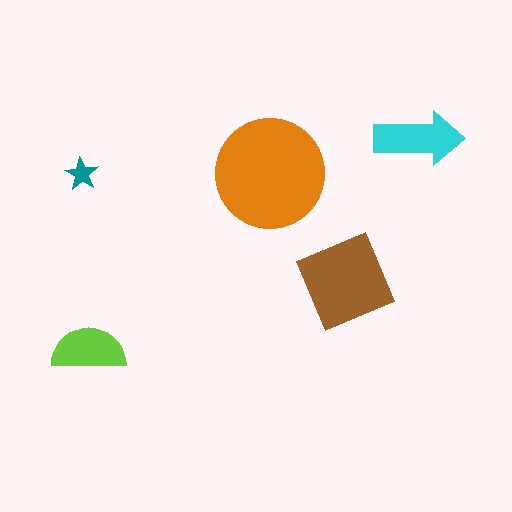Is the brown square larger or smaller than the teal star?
Larger.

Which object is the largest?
The orange circle.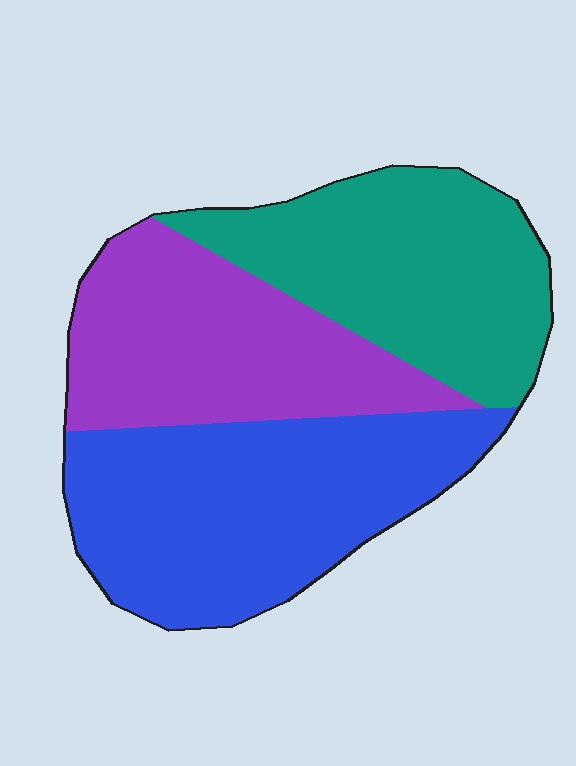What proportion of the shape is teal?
Teal takes up about one third (1/3) of the shape.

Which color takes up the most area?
Blue, at roughly 40%.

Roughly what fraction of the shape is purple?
Purple covers 30% of the shape.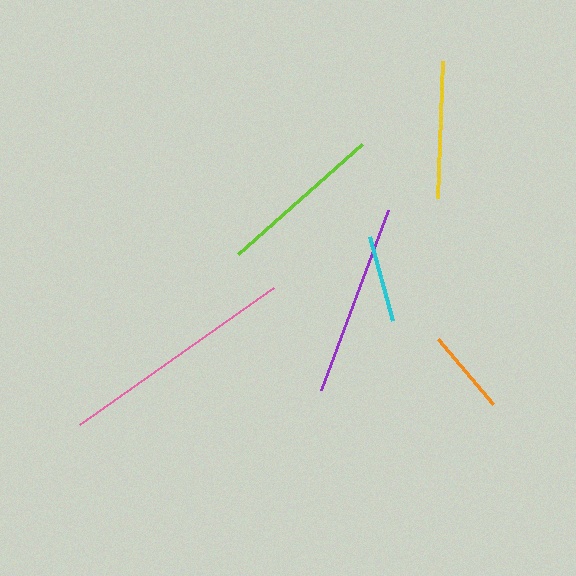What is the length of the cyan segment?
The cyan segment is approximately 87 pixels long.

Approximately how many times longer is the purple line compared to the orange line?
The purple line is approximately 2.3 times the length of the orange line.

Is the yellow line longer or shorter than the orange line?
The yellow line is longer than the orange line.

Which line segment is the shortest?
The orange line is the shortest at approximately 85 pixels.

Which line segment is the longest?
The pink line is the longest at approximately 238 pixels.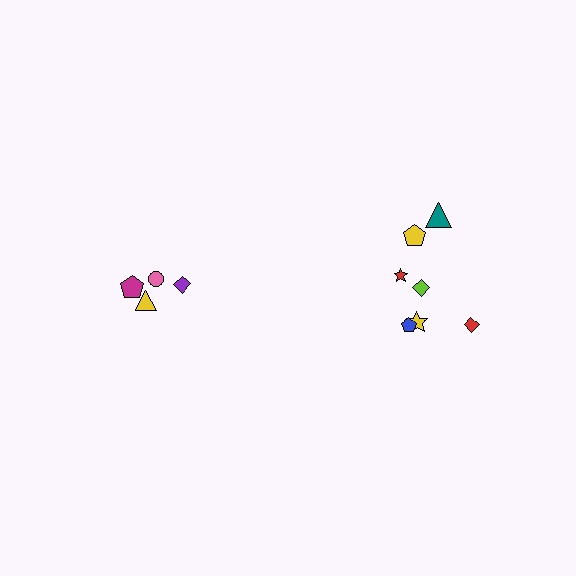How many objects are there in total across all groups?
There are 11 objects.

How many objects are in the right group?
There are 7 objects.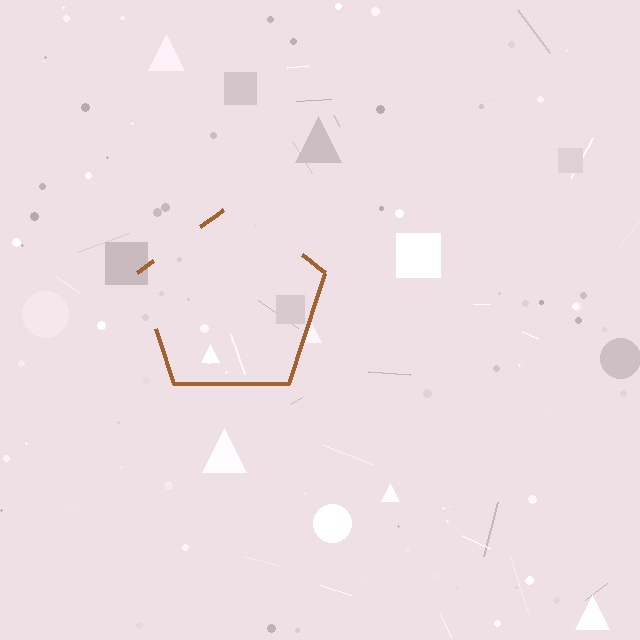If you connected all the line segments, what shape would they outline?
They would outline a pentagon.